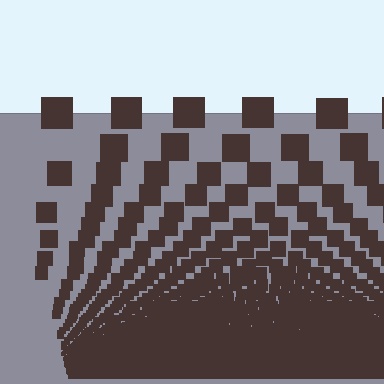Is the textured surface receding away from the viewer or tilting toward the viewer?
The surface appears to tilt toward the viewer. Texture elements get larger and sparser toward the top.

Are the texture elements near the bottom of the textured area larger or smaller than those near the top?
Smaller. The gradient is inverted — elements near the bottom are smaller and denser.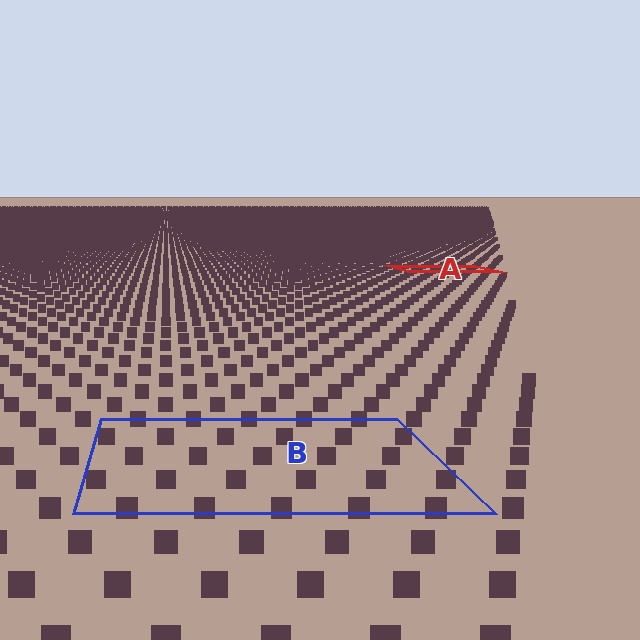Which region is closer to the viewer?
Region B is closer. The texture elements there are larger and more spread out.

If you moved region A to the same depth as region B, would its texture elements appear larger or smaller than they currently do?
They would appear larger. At a closer depth, the same texture elements are projected at a bigger on-screen size.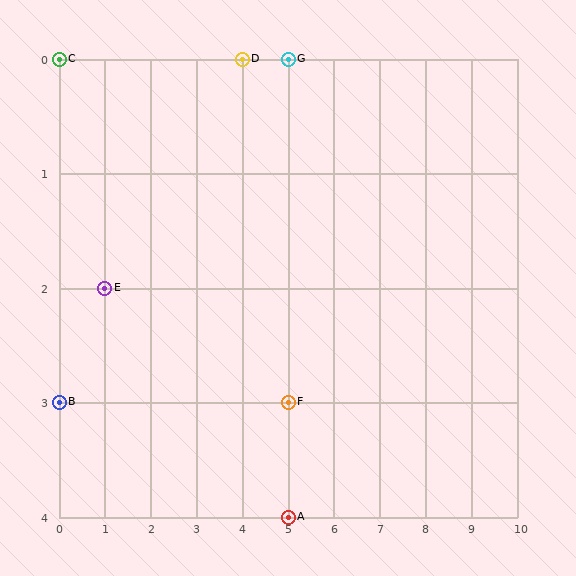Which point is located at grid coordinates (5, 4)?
Point A is at (5, 4).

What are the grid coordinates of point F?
Point F is at grid coordinates (5, 3).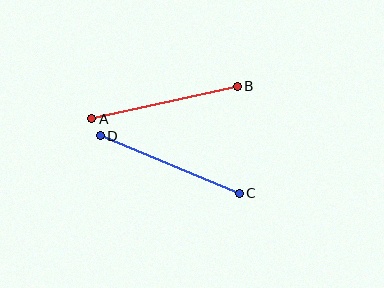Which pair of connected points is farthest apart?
Points C and D are farthest apart.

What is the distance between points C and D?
The distance is approximately 150 pixels.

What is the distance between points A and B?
The distance is approximately 149 pixels.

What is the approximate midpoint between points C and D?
The midpoint is at approximately (170, 165) pixels.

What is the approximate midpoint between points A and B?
The midpoint is at approximately (164, 103) pixels.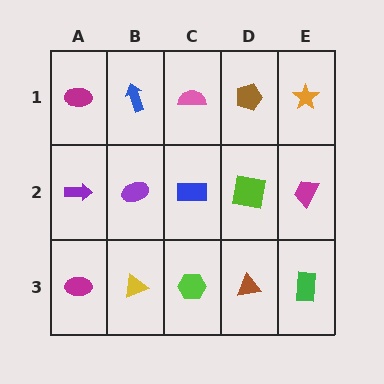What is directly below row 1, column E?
A magenta trapezoid.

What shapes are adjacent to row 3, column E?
A magenta trapezoid (row 2, column E), a brown triangle (row 3, column D).